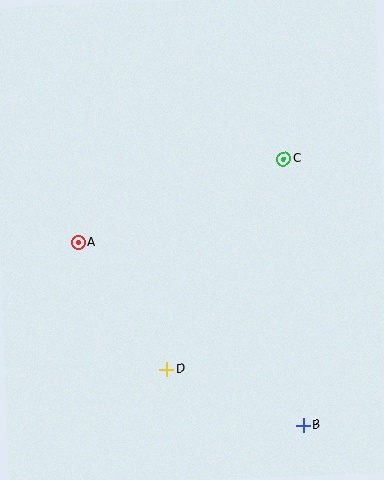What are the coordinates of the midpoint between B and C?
The midpoint between B and C is at (294, 292).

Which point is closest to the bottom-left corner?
Point D is closest to the bottom-left corner.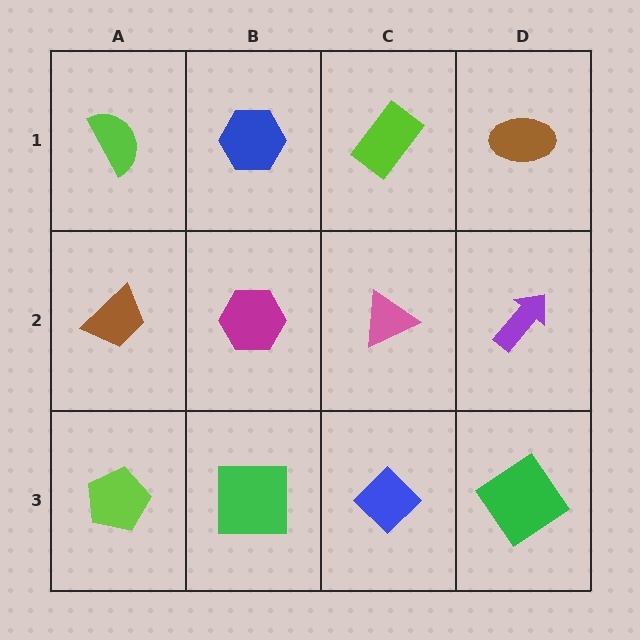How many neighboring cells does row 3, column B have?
3.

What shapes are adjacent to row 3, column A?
A brown trapezoid (row 2, column A), a green square (row 3, column B).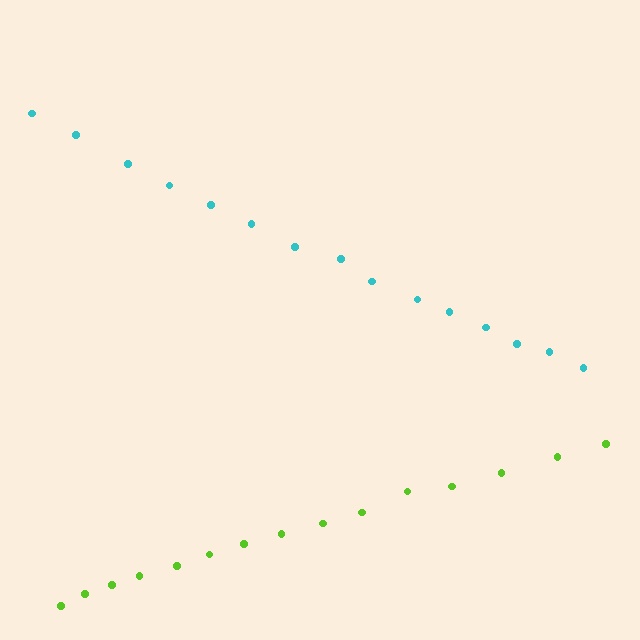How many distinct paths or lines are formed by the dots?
There are 2 distinct paths.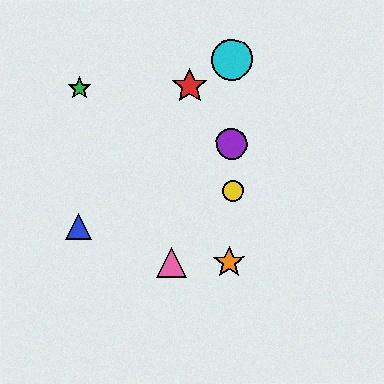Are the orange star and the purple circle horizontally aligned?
No, the orange star is at y≈262 and the purple circle is at y≈144.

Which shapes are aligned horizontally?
The orange star, the pink triangle are aligned horizontally.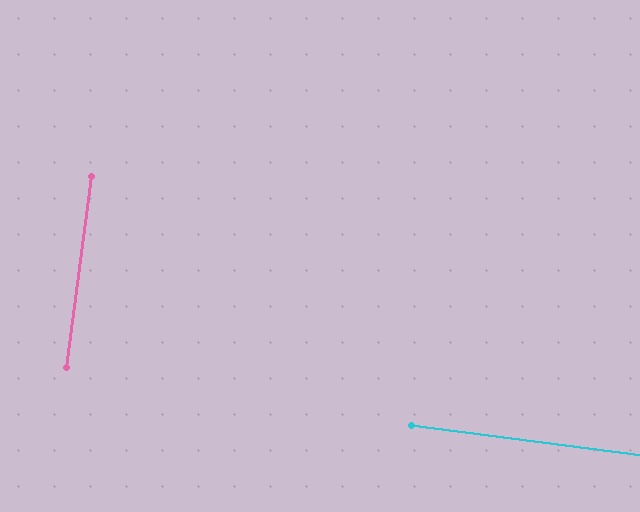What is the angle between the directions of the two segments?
Approximately 90 degrees.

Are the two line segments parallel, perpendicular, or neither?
Perpendicular — they meet at approximately 90°.